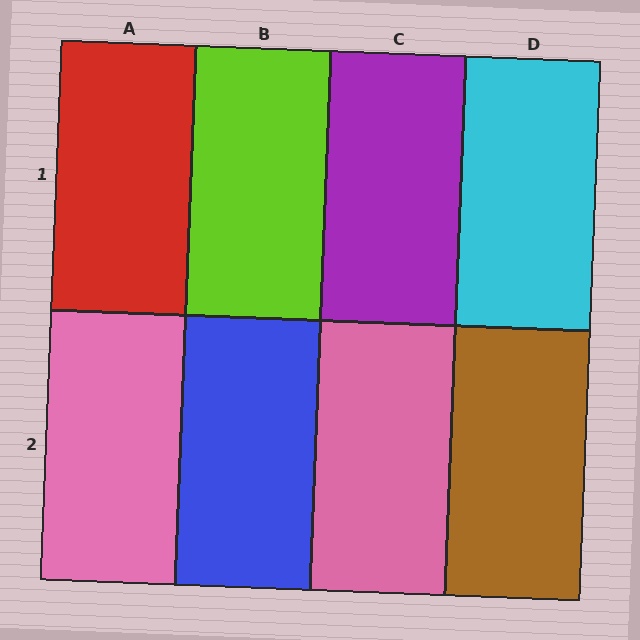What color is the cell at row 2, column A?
Pink.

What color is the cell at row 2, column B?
Blue.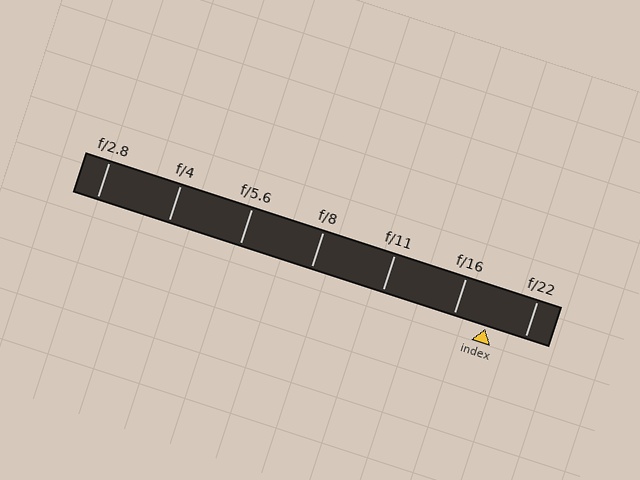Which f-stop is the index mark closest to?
The index mark is closest to f/16.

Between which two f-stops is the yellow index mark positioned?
The index mark is between f/16 and f/22.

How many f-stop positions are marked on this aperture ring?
There are 7 f-stop positions marked.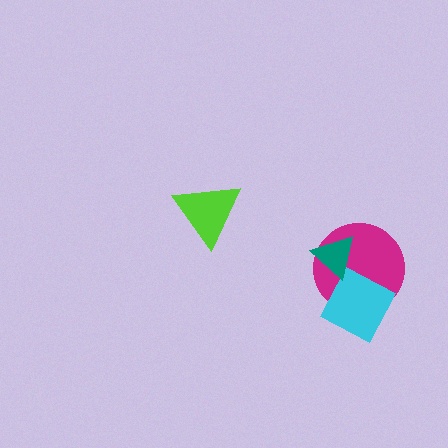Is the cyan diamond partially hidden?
Yes, it is partially covered by another shape.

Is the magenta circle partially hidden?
Yes, it is partially covered by another shape.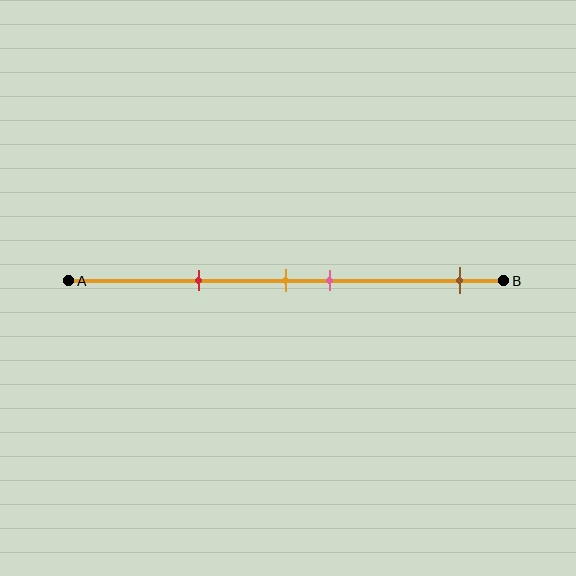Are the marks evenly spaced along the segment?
No, the marks are not evenly spaced.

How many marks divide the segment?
There are 4 marks dividing the segment.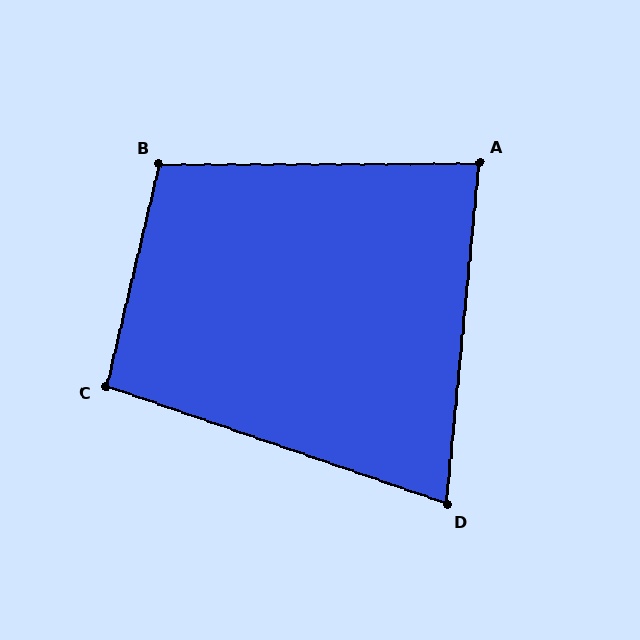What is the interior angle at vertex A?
Approximately 84 degrees (acute).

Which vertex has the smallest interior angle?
D, at approximately 76 degrees.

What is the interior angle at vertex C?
Approximately 96 degrees (obtuse).